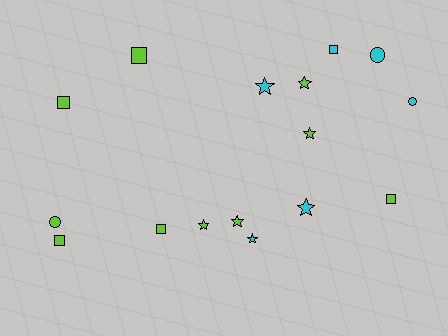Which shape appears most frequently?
Star, with 7 objects.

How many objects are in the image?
There are 16 objects.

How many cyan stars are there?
There are 3 cyan stars.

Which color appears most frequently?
Lime, with 10 objects.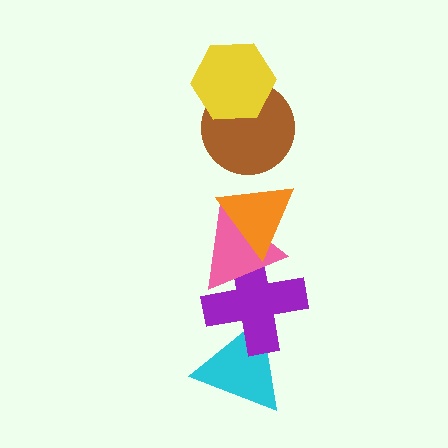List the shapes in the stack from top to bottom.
From top to bottom: the yellow hexagon, the brown circle, the orange triangle, the pink triangle, the purple cross, the cyan triangle.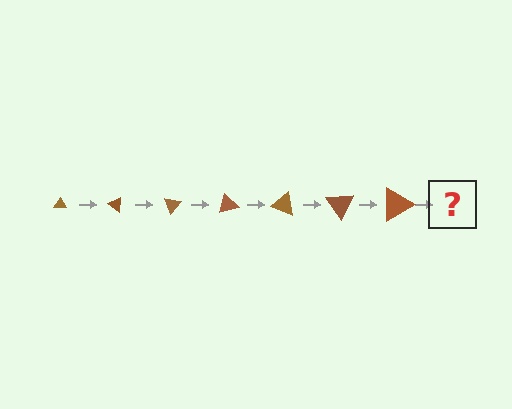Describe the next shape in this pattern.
It should be a triangle, larger than the previous one and rotated 245 degrees from the start.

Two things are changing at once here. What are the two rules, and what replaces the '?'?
The two rules are that the triangle grows larger each step and it rotates 35 degrees each step. The '?' should be a triangle, larger than the previous one and rotated 245 degrees from the start.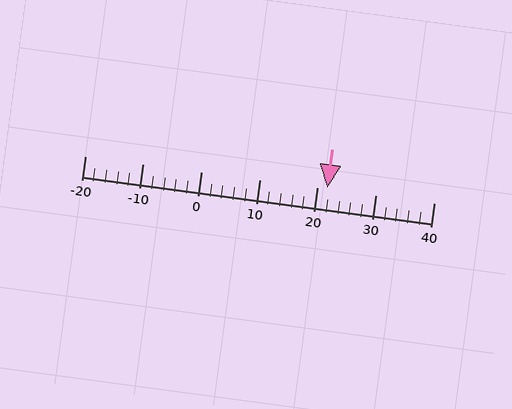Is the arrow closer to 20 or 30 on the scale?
The arrow is closer to 20.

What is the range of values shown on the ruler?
The ruler shows values from -20 to 40.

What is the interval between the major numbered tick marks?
The major tick marks are spaced 10 units apart.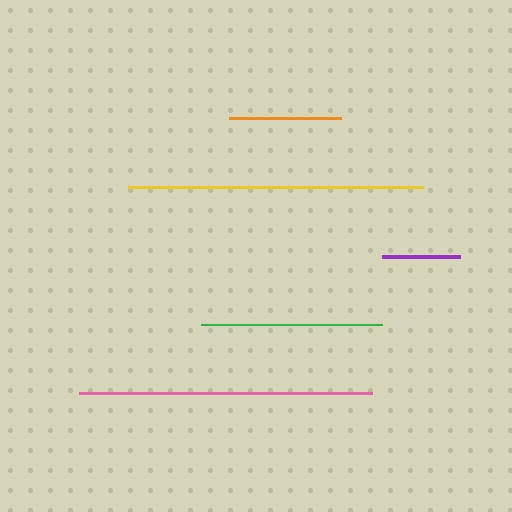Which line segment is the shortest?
The purple line is the shortest at approximately 77 pixels.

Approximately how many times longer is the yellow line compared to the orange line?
The yellow line is approximately 2.6 times the length of the orange line.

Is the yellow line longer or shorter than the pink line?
The yellow line is longer than the pink line.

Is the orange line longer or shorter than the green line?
The green line is longer than the orange line.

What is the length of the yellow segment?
The yellow segment is approximately 295 pixels long.